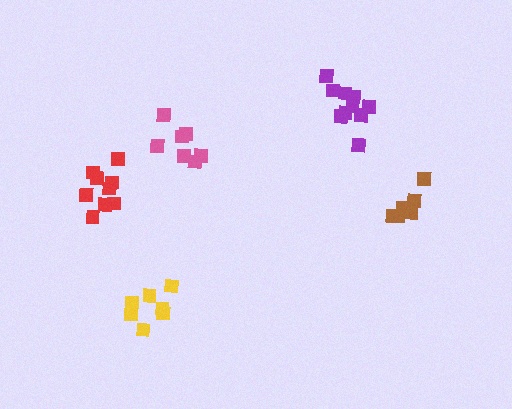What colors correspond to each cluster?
The clusters are colored: pink, brown, yellow, red, purple.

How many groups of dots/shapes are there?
There are 5 groups.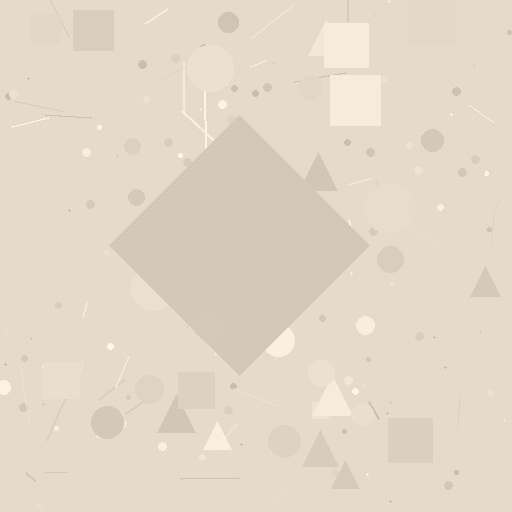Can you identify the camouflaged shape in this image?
The camouflaged shape is a diamond.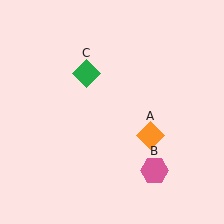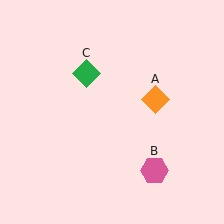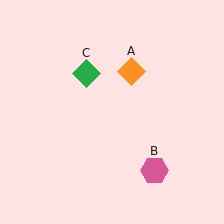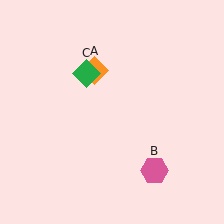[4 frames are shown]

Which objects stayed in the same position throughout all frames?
Pink hexagon (object B) and green diamond (object C) remained stationary.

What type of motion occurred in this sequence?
The orange diamond (object A) rotated counterclockwise around the center of the scene.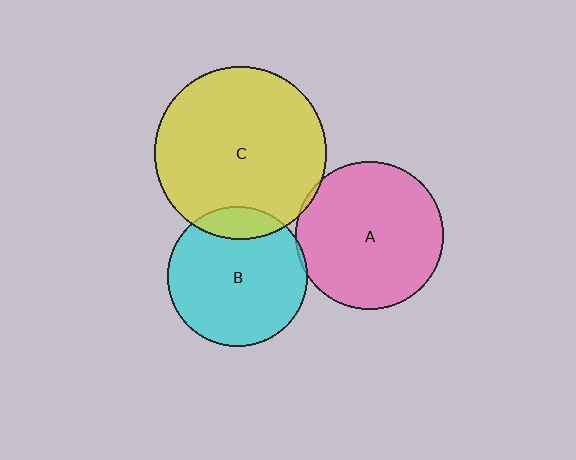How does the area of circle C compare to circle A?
Approximately 1.4 times.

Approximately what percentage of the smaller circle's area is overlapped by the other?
Approximately 15%.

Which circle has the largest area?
Circle C (yellow).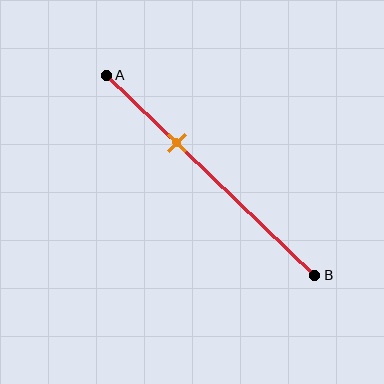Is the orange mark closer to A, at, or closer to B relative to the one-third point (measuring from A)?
The orange mark is approximately at the one-third point of segment AB.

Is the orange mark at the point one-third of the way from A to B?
Yes, the mark is approximately at the one-third point.